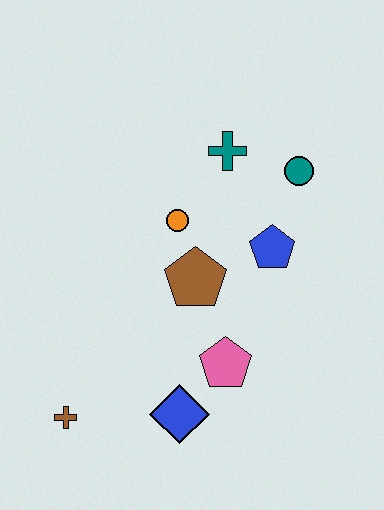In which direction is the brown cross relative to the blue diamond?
The brown cross is to the left of the blue diamond.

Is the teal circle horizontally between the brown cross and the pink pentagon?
No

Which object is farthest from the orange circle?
The brown cross is farthest from the orange circle.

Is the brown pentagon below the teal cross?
Yes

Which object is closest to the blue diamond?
The pink pentagon is closest to the blue diamond.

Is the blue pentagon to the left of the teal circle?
Yes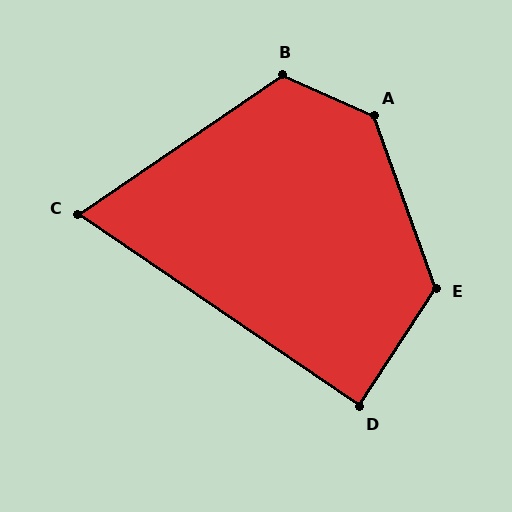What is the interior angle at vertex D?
Approximately 88 degrees (approximately right).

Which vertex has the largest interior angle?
A, at approximately 134 degrees.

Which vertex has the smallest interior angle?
C, at approximately 69 degrees.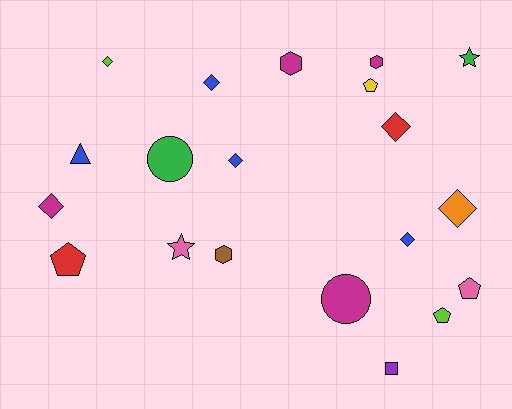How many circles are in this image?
There are 2 circles.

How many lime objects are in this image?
There are 2 lime objects.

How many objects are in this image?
There are 20 objects.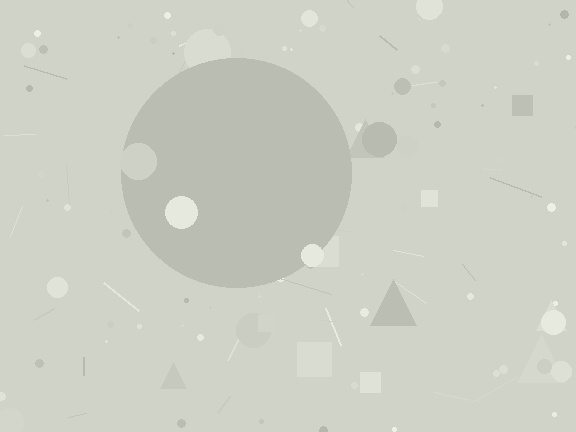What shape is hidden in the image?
A circle is hidden in the image.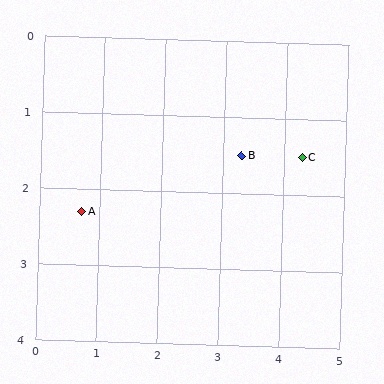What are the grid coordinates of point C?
Point C is at approximately (4.3, 1.5).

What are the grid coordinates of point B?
Point B is at approximately (3.3, 1.5).